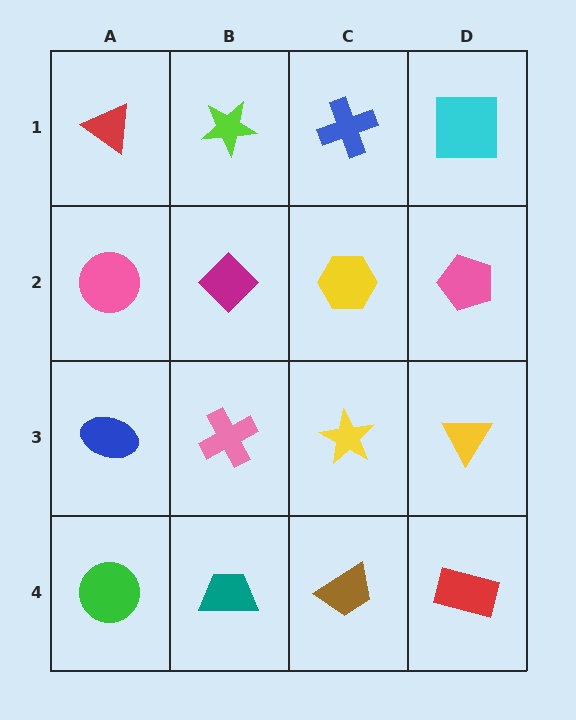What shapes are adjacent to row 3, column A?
A pink circle (row 2, column A), a green circle (row 4, column A), a pink cross (row 3, column B).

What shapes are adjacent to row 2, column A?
A red triangle (row 1, column A), a blue ellipse (row 3, column A), a magenta diamond (row 2, column B).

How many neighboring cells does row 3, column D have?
3.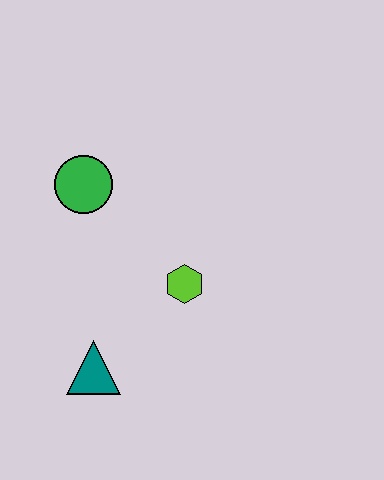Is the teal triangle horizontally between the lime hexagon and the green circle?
Yes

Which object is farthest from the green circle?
The teal triangle is farthest from the green circle.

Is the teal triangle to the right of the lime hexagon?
No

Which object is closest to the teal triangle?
The lime hexagon is closest to the teal triangle.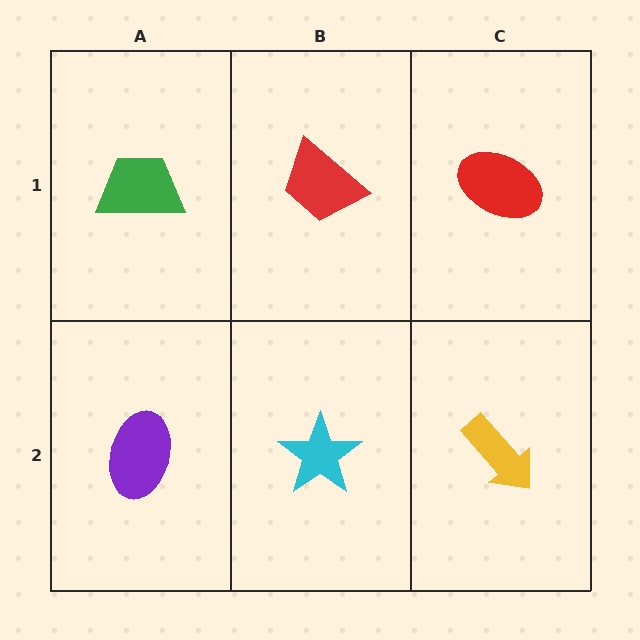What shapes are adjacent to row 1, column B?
A cyan star (row 2, column B), a green trapezoid (row 1, column A), a red ellipse (row 1, column C).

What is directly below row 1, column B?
A cyan star.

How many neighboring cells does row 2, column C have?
2.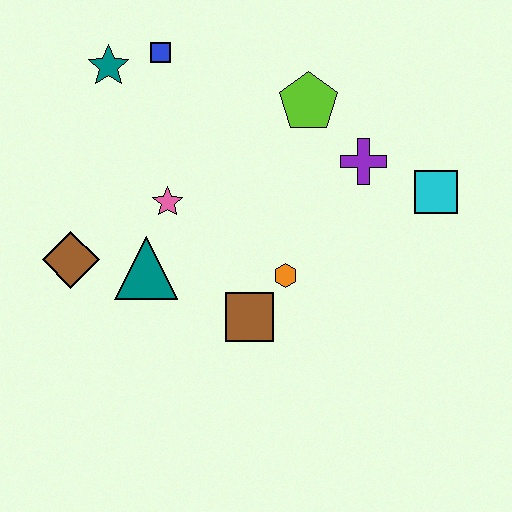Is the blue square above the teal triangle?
Yes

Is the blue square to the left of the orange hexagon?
Yes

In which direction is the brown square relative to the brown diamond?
The brown square is to the right of the brown diamond.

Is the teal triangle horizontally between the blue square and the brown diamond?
Yes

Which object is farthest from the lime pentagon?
The brown diamond is farthest from the lime pentagon.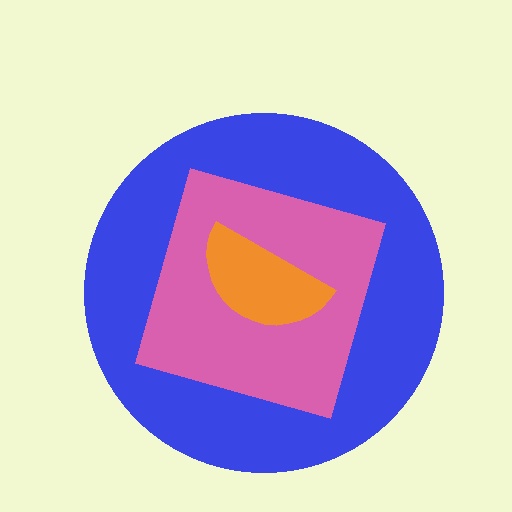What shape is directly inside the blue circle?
The pink diamond.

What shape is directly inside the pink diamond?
The orange semicircle.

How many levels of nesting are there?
3.